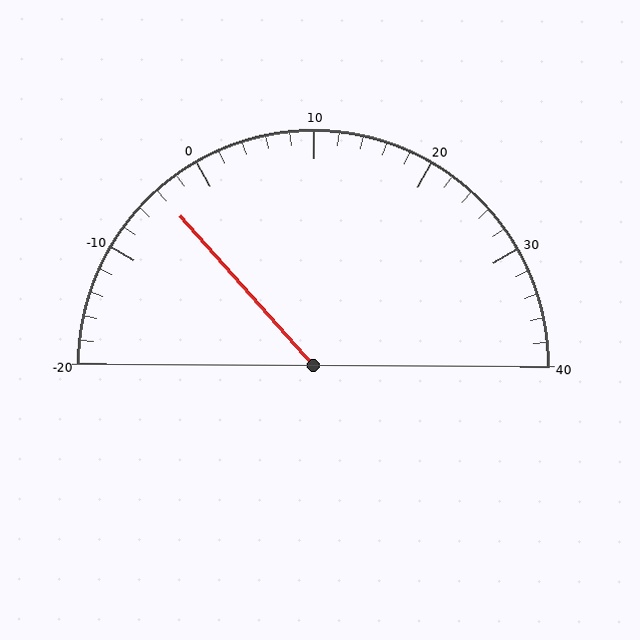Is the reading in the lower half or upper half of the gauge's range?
The reading is in the lower half of the range (-20 to 40).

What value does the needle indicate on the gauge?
The needle indicates approximately -4.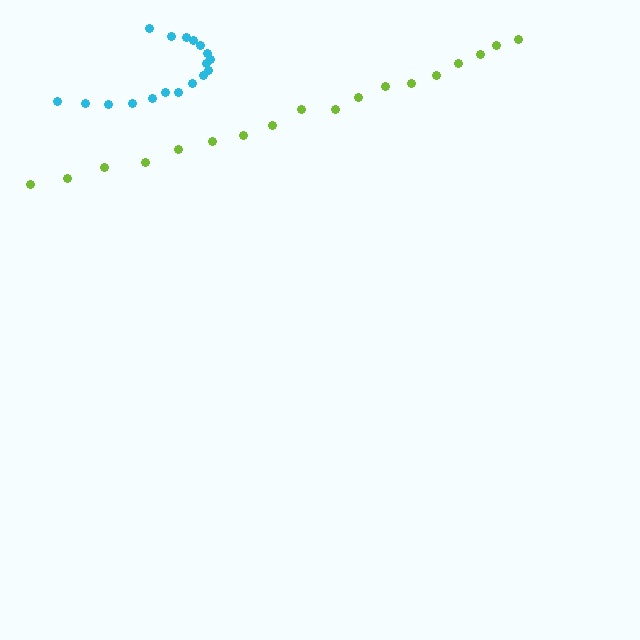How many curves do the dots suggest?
There are 2 distinct paths.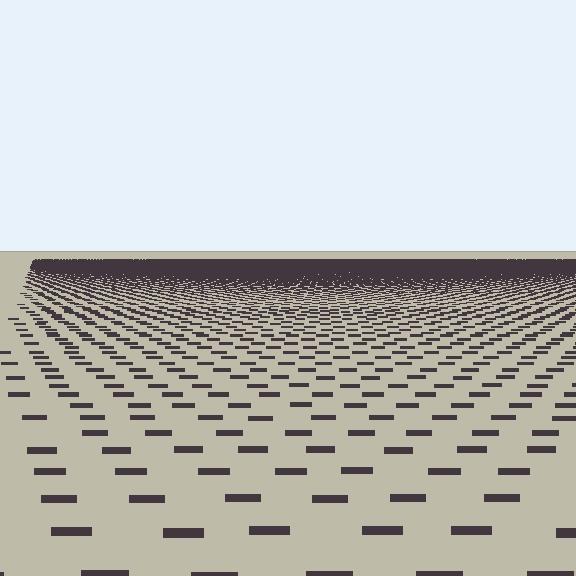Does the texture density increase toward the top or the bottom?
Density increases toward the top.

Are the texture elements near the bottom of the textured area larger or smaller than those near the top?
Larger. Near the bottom, elements are closer to the viewer and appear at a bigger on-screen size.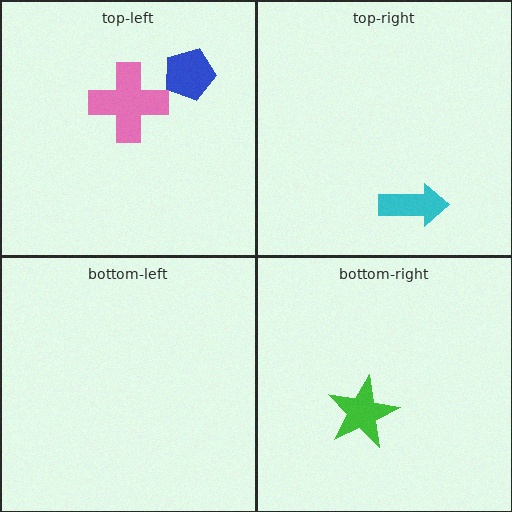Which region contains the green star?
The bottom-right region.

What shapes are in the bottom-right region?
The green star.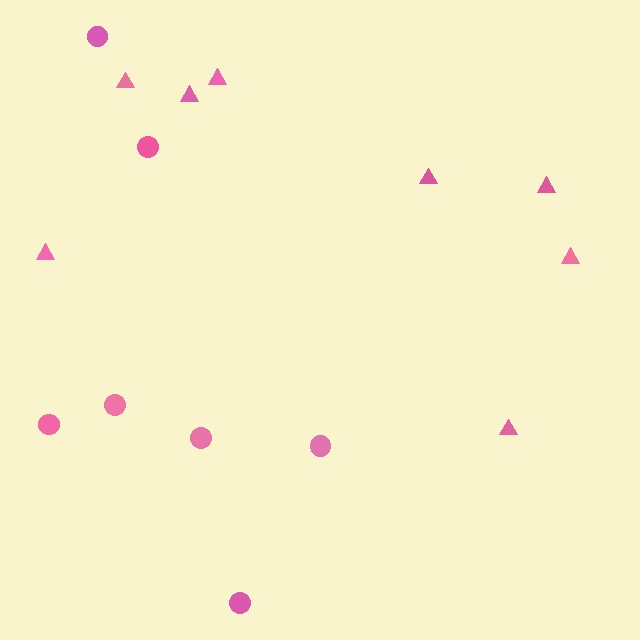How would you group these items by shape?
There are 2 groups: one group of triangles (8) and one group of circles (7).